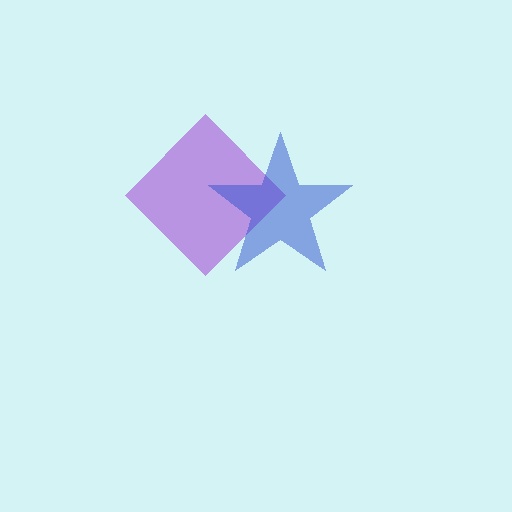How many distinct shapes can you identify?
There are 2 distinct shapes: a purple diamond, a blue star.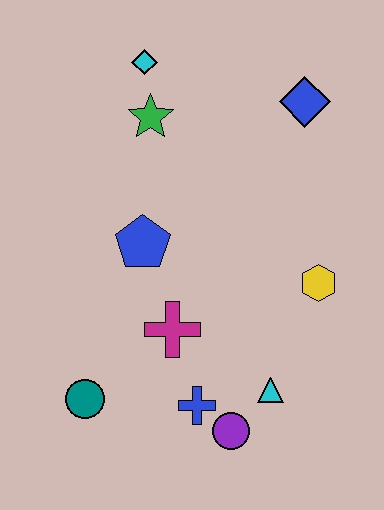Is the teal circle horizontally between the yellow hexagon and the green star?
No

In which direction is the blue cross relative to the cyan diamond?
The blue cross is below the cyan diamond.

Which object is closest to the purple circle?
The blue cross is closest to the purple circle.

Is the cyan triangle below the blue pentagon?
Yes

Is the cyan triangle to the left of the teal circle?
No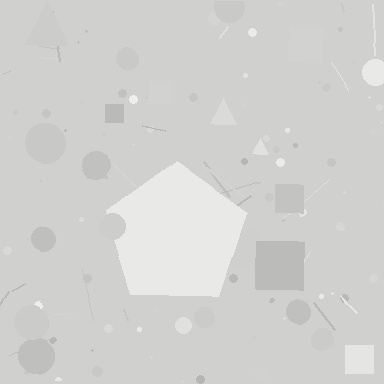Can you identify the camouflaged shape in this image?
The camouflaged shape is a pentagon.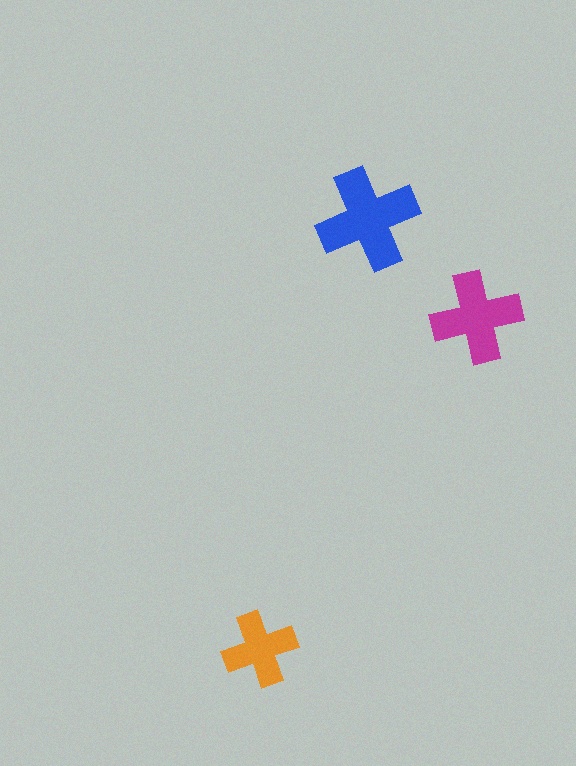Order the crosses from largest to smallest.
the blue one, the magenta one, the orange one.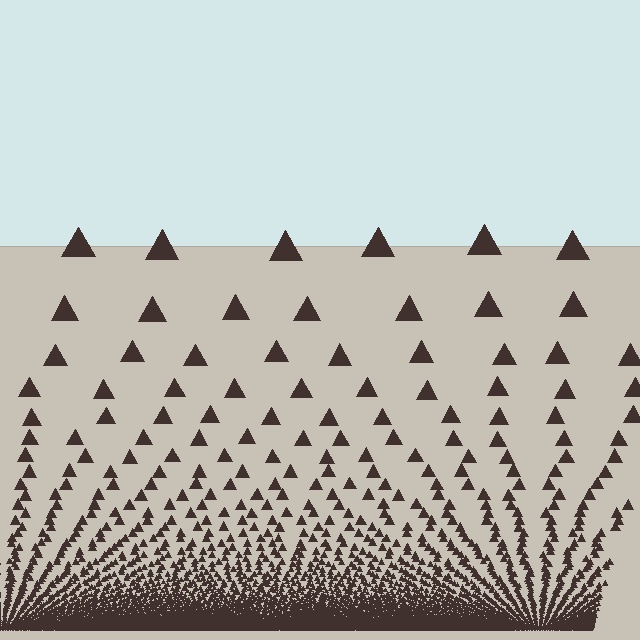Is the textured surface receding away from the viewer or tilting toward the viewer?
The surface appears to tilt toward the viewer. Texture elements get larger and sparser toward the top.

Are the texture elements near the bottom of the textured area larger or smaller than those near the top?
Smaller. The gradient is inverted — elements near the bottom are smaller and denser.